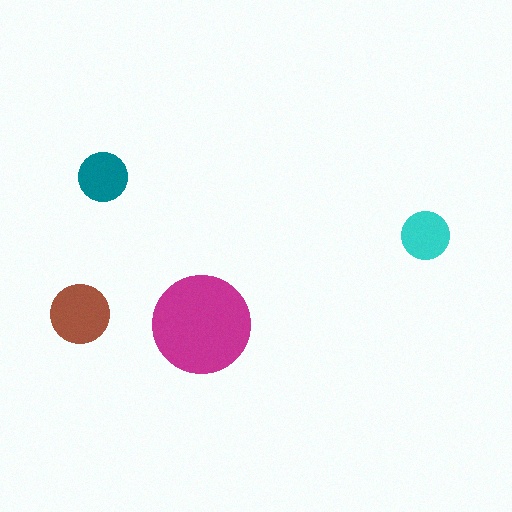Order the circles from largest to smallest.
the magenta one, the brown one, the teal one, the cyan one.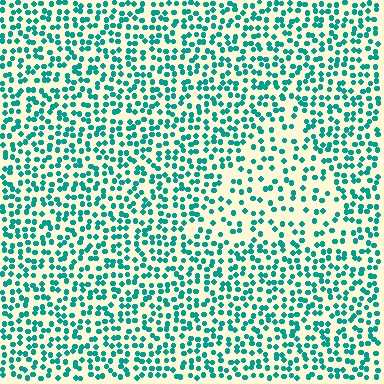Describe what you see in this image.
The image contains small teal elements arranged at two different densities. A triangle-shaped region is visible where the elements are less densely packed than the surrounding area.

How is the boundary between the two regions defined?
The boundary is defined by a change in element density (approximately 1.8x ratio). All elements are the same color, size, and shape.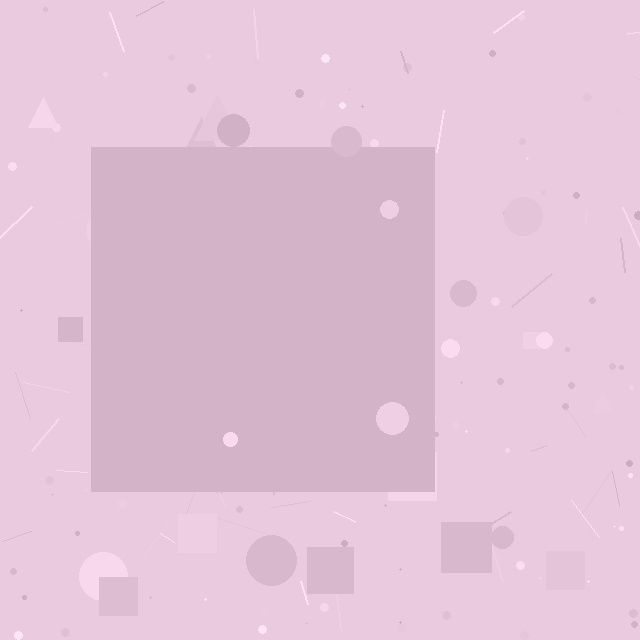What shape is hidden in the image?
A square is hidden in the image.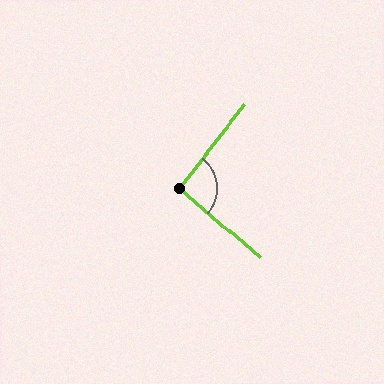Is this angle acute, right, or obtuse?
It is approximately a right angle.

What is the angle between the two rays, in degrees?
Approximately 93 degrees.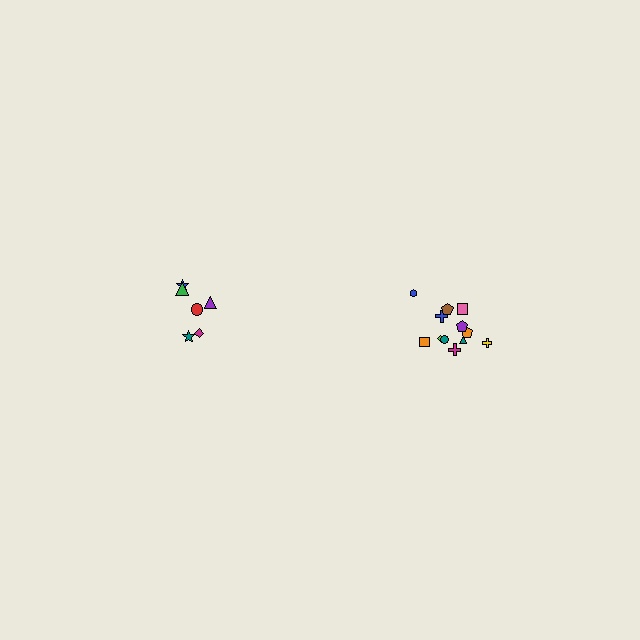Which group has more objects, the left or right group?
The right group.